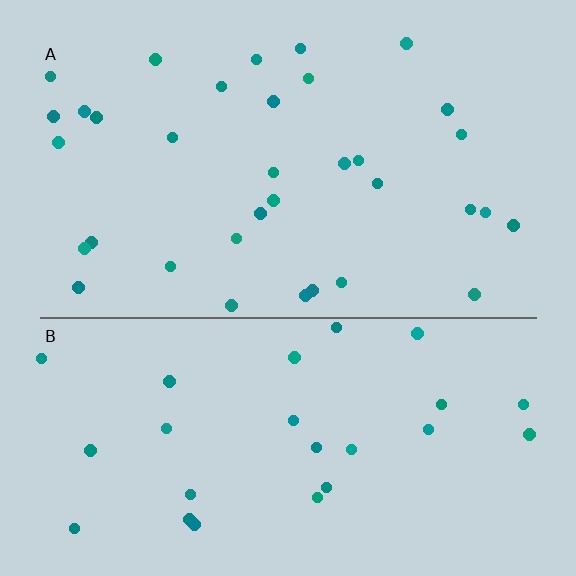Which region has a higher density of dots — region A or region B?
A (the top).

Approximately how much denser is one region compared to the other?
Approximately 1.3× — region A over region B.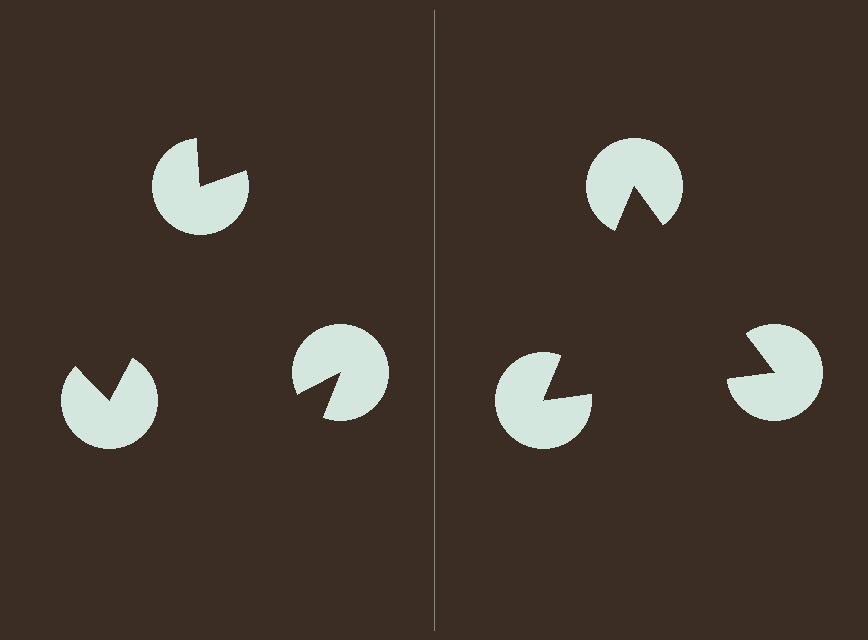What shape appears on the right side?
An illusory triangle.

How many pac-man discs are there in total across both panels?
6 — 3 on each side.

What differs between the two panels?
The pac-man discs are positioned identically on both sides; only the wedge orientations differ. On the right they align to a triangle; on the left they are misaligned.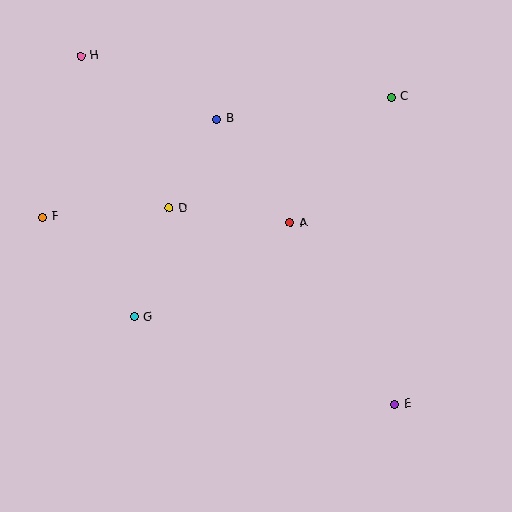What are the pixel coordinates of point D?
Point D is at (169, 208).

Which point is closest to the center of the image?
Point A at (290, 223) is closest to the center.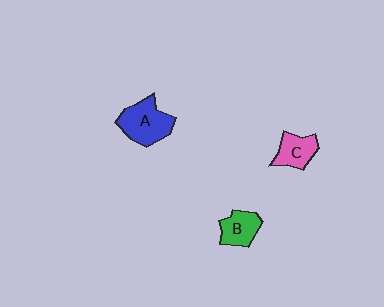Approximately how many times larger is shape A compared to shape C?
Approximately 1.5 times.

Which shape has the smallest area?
Shape B (green).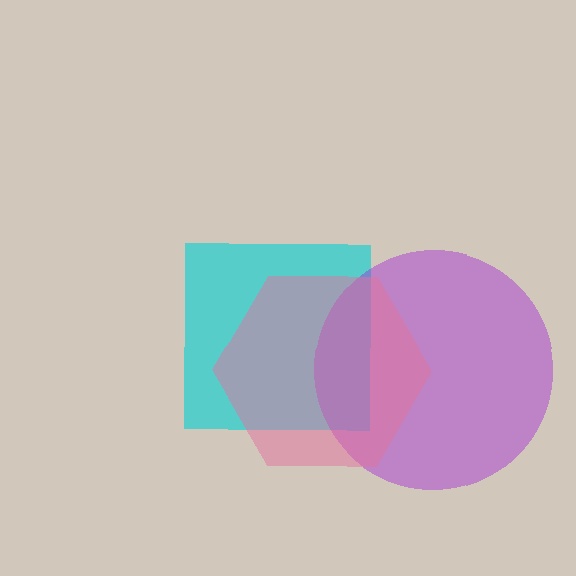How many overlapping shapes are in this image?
There are 3 overlapping shapes in the image.